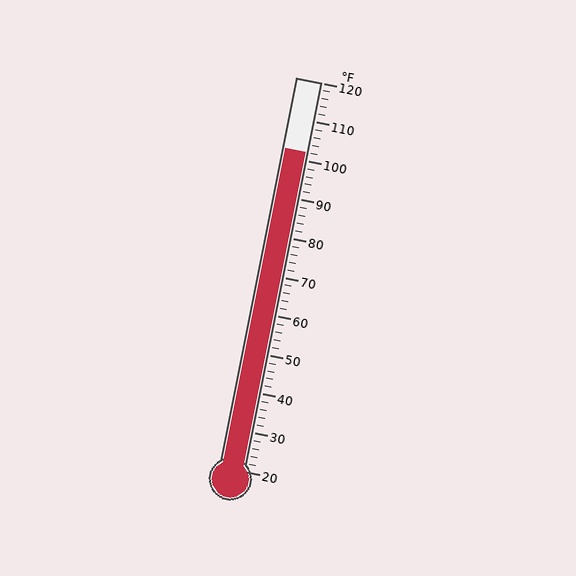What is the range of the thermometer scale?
The thermometer scale ranges from 20°F to 120°F.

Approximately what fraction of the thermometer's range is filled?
The thermometer is filled to approximately 80% of its range.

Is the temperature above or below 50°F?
The temperature is above 50°F.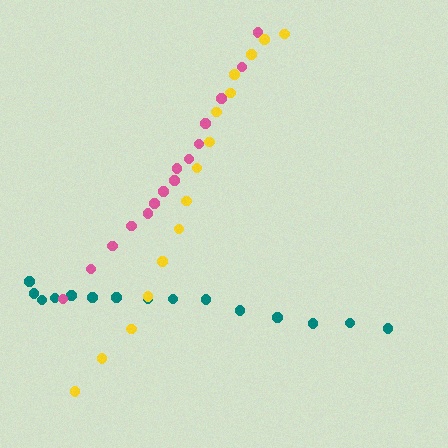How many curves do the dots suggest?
There are 3 distinct paths.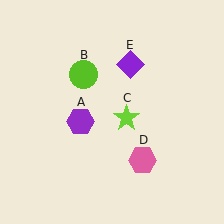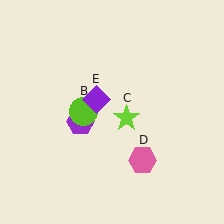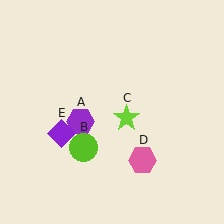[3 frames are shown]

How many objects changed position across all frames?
2 objects changed position: lime circle (object B), purple diamond (object E).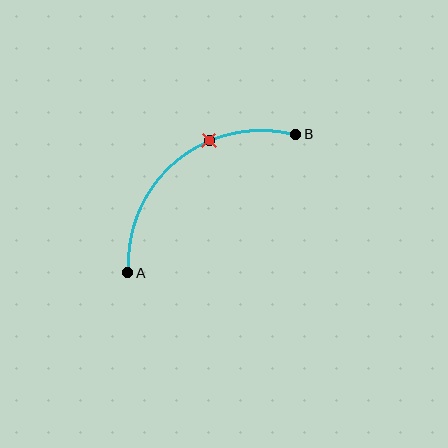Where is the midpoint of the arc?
The arc midpoint is the point on the curve farthest from the straight line joining A and B. It sits above and to the left of that line.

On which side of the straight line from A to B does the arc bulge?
The arc bulges above and to the left of the straight line connecting A and B.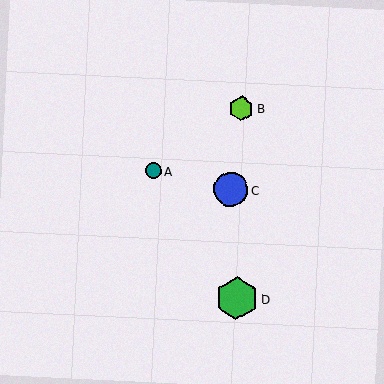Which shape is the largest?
The green hexagon (labeled D) is the largest.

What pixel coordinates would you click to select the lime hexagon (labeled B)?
Click at (241, 108) to select the lime hexagon B.